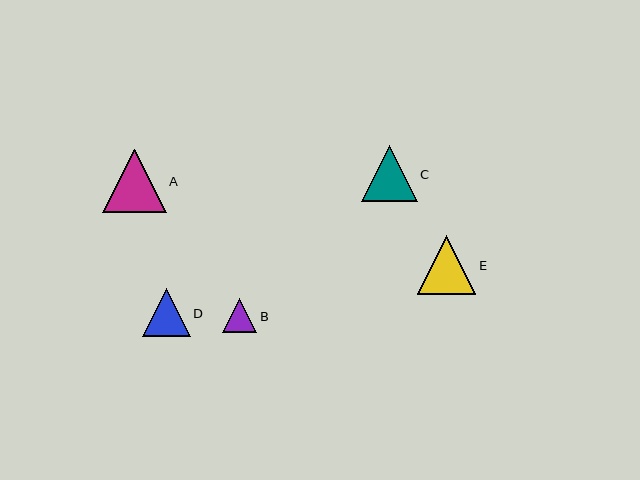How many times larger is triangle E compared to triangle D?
Triangle E is approximately 1.2 times the size of triangle D.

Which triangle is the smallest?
Triangle B is the smallest with a size of approximately 34 pixels.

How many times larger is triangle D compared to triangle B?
Triangle D is approximately 1.4 times the size of triangle B.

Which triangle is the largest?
Triangle A is the largest with a size of approximately 63 pixels.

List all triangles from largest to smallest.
From largest to smallest: A, E, C, D, B.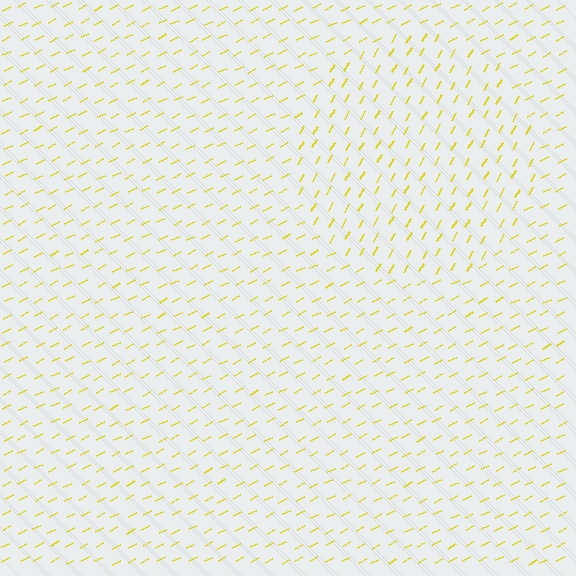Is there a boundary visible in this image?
Yes, there is a texture boundary formed by a change in line orientation.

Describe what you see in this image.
The image is filled with small yellow line segments. A circle region in the image has lines oriented differently from the surrounding lines, creating a visible texture boundary.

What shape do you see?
I see a circle.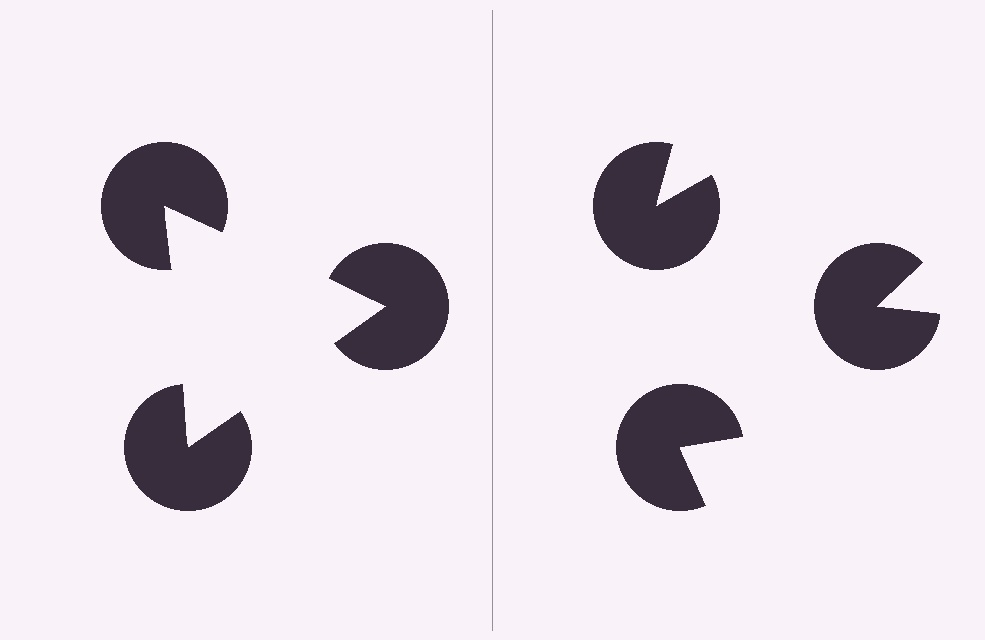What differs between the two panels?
The pac-man discs are positioned identically on both sides; only the wedge orientations differ. On the left they align to a triangle; on the right they are misaligned.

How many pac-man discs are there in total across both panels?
6 — 3 on each side.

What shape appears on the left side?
An illusory triangle.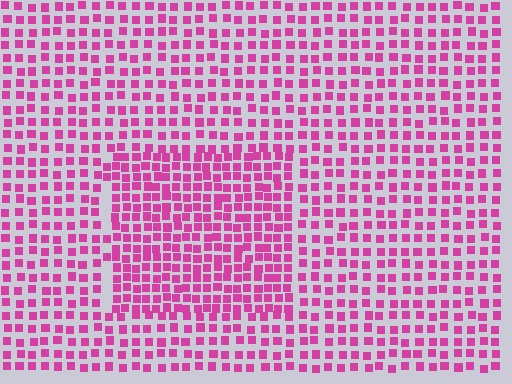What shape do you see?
I see a rectangle.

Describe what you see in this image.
The image contains small magenta elements arranged at two different densities. A rectangle-shaped region is visible where the elements are more densely packed than the surrounding area.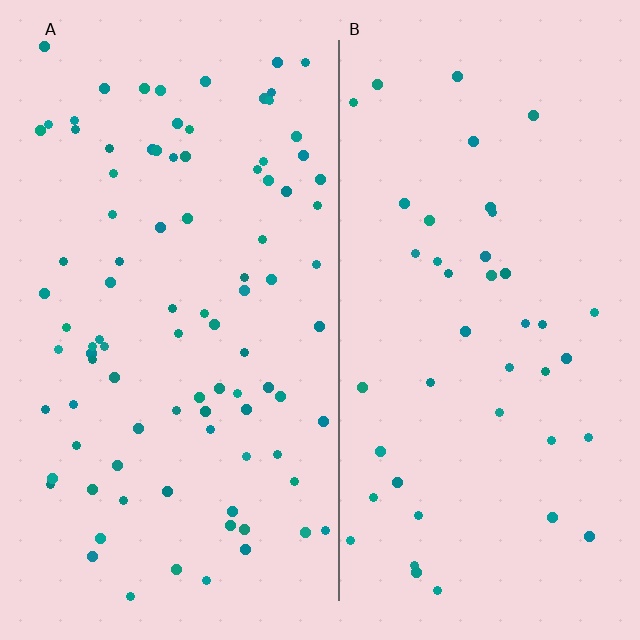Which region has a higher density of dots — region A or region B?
A (the left).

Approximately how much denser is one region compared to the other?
Approximately 2.1× — region A over region B.